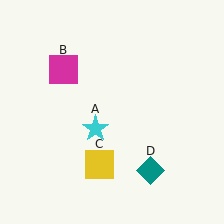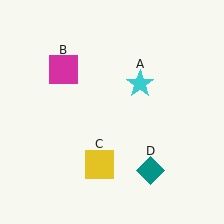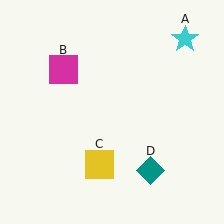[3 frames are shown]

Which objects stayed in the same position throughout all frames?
Magenta square (object B) and yellow square (object C) and teal diamond (object D) remained stationary.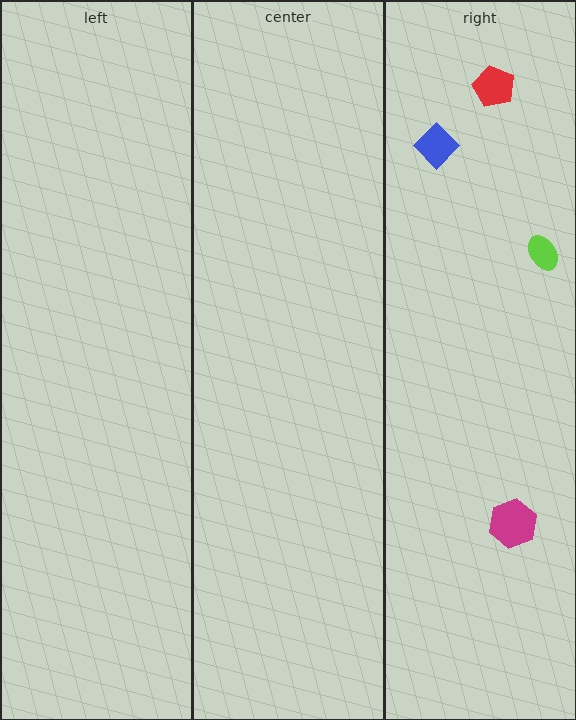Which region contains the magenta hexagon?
The right region.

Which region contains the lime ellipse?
The right region.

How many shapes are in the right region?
4.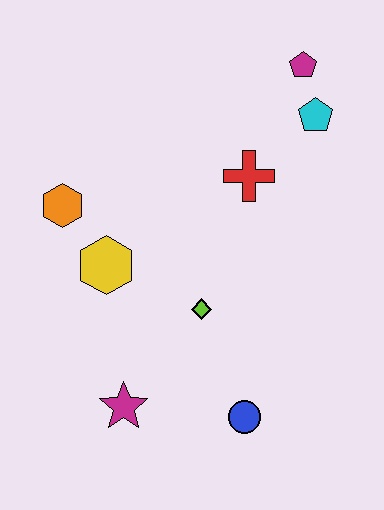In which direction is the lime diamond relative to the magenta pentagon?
The lime diamond is below the magenta pentagon.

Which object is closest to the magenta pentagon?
The cyan pentagon is closest to the magenta pentagon.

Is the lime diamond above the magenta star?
Yes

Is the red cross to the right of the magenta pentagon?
No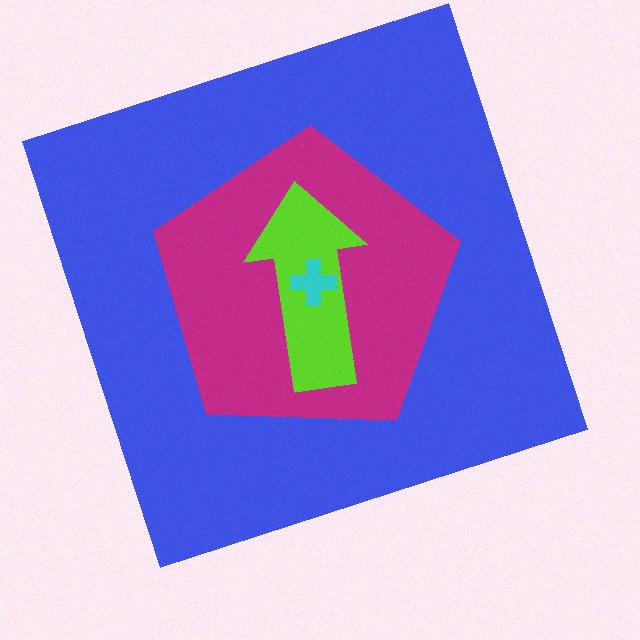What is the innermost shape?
The cyan cross.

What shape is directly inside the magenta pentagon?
The lime arrow.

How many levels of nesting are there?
4.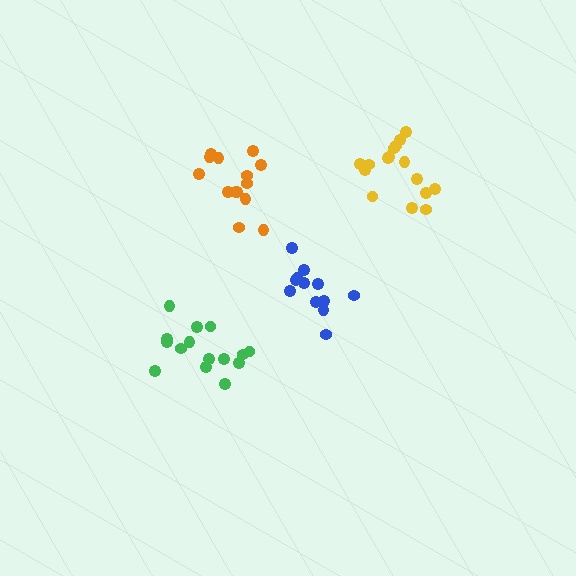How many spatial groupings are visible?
There are 4 spatial groupings.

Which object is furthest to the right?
The yellow cluster is rightmost.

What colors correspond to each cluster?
The clusters are colored: blue, green, yellow, orange.